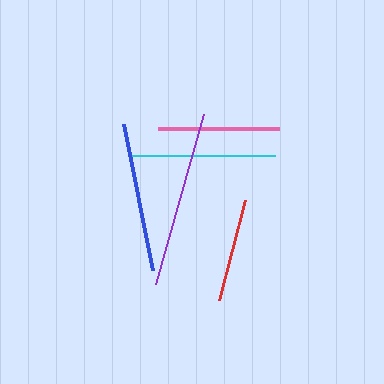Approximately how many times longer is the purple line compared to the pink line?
The purple line is approximately 1.5 times the length of the pink line.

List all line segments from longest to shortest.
From longest to shortest: purple, blue, cyan, pink, red.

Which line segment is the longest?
The purple line is the longest at approximately 177 pixels.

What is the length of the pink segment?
The pink segment is approximately 120 pixels long.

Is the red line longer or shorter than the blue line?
The blue line is longer than the red line.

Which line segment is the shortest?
The red line is the shortest at approximately 102 pixels.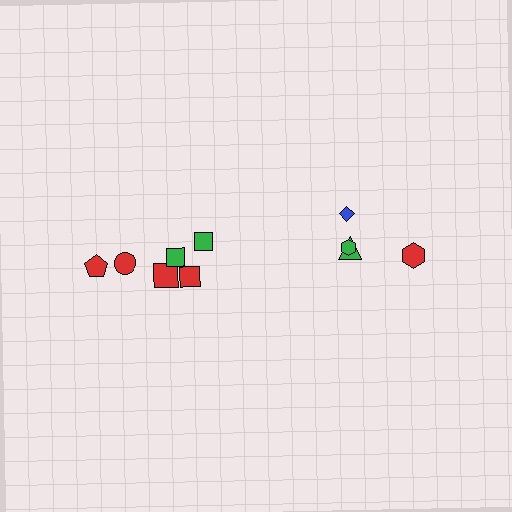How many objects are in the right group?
There are 4 objects.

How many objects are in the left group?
There are 6 objects.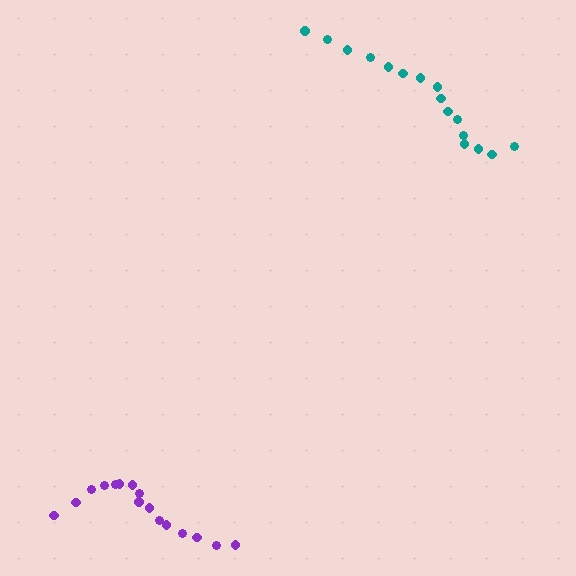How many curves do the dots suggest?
There are 2 distinct paths.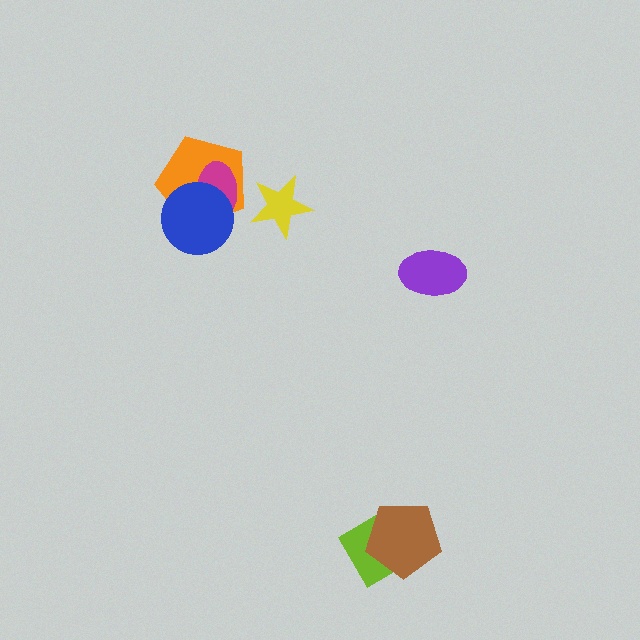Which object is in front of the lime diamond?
The brown pentagon is in front of the lime diamond.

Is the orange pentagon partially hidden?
Yes, it is partially covered by another shape.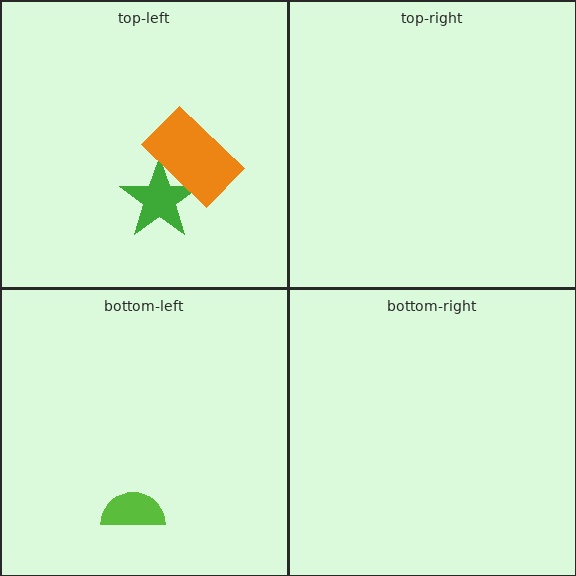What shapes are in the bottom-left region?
The lime semicircle.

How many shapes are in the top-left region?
2.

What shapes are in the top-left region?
The green star, the orange rectangle.